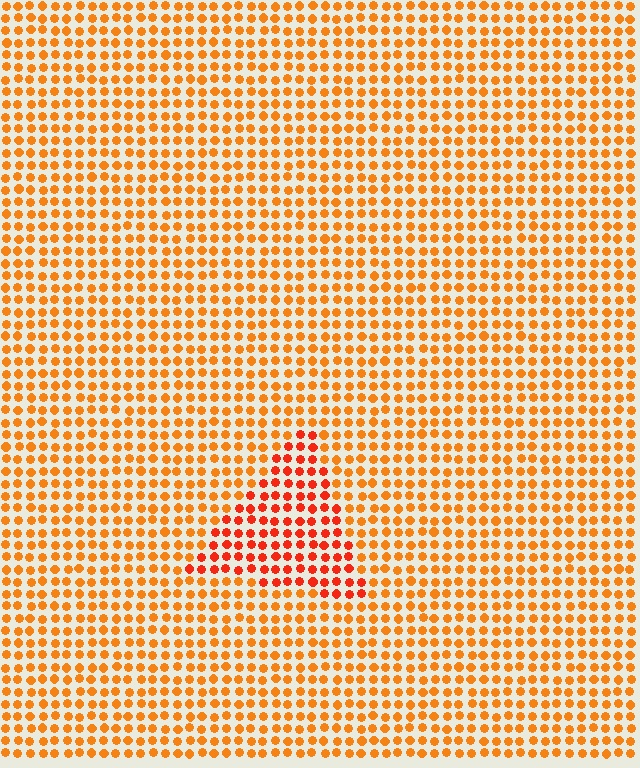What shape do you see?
I see a triangle.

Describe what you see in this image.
The image is filled with small orange elements in a uniform arrangement. A triangle-shaped region is visible where the elements are tinted to a slightly different hue, forming a subtle color boundary.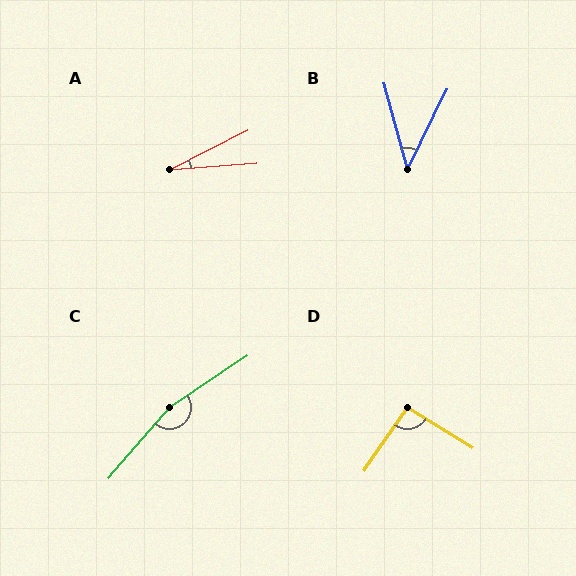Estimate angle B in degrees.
Approximately 41 degrees.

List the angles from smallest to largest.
A (22°), B (41°), D (93°), C (165°).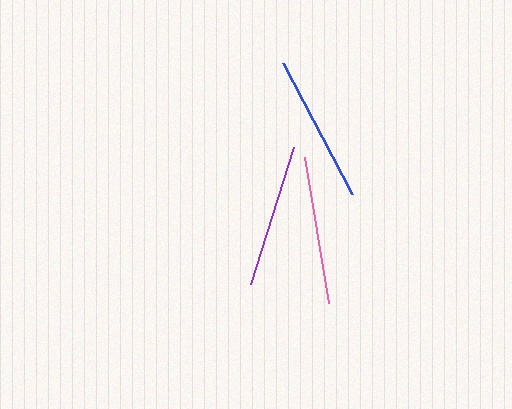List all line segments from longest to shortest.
From longest to shortest: pink, blue, purple.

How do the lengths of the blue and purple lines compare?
The blue and purple lines are approximately the same length.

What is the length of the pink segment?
The pink segment is approximately 148 pixels long.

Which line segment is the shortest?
The purple line is the shortest at approximately 144 pixels.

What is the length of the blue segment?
The blue segment is approximately 148 pixels long.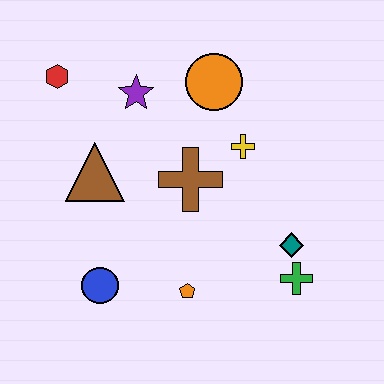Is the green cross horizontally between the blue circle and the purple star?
No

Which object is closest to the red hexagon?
The purple star is closest to the red hexagon.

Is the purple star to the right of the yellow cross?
No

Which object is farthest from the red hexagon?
The green cross is farthest from the red hexagon.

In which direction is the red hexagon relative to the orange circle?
The red hexagon is to the left of the orange circle.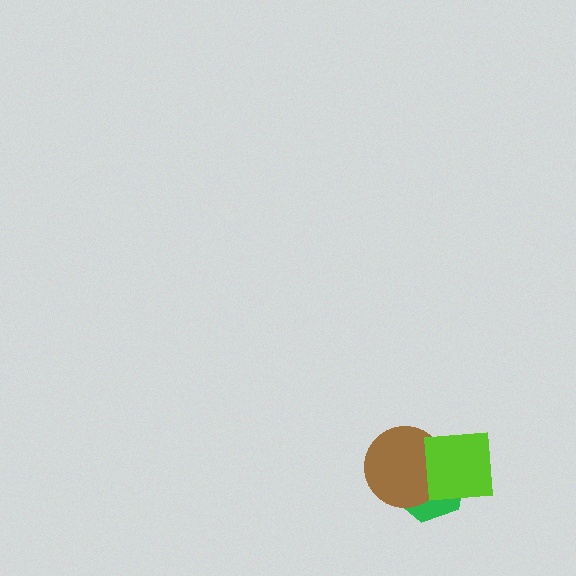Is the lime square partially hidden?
No, no other shape covers it.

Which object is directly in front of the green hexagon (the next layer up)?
The brown circle is directly in front of the green hexagon.